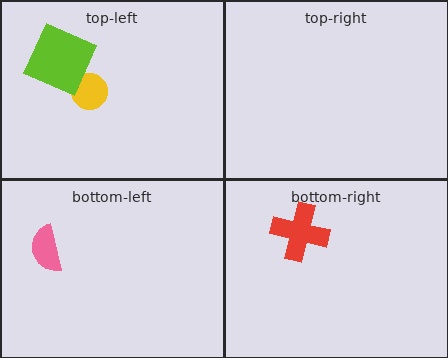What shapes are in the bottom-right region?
The red cross.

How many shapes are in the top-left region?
2.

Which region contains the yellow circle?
The top-left region.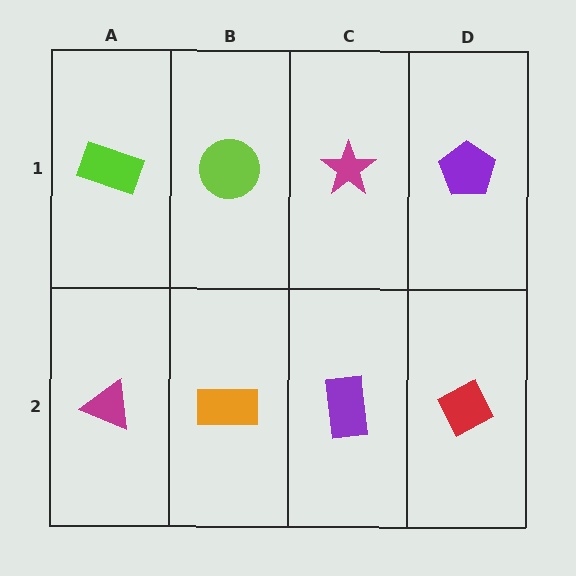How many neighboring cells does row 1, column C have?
3.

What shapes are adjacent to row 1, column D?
A red diamond (row 2, column D), a magenta star (row 1, column C).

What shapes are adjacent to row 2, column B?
A lime circle (row 1, column B), a magenta triangle (row 2, column A), a purple rectangle (row 2, column C).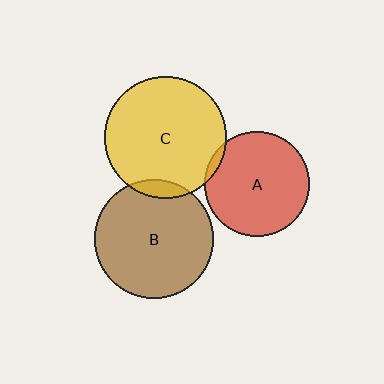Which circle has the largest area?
Circle C (yellow).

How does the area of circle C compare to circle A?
Approximately 1.3 times.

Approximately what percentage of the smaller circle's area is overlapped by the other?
Approximately 5%.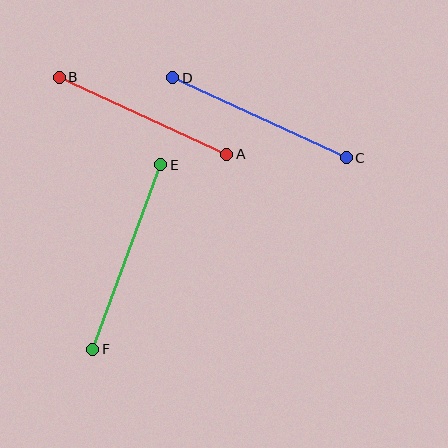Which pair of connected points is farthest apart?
Points E and F are farthest apart.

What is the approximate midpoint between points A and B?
The midpoint is at approximately (143, 116) pixels.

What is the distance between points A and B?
The distance is approximately 184 pixels.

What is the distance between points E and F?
The distance is approximately 196 pixels.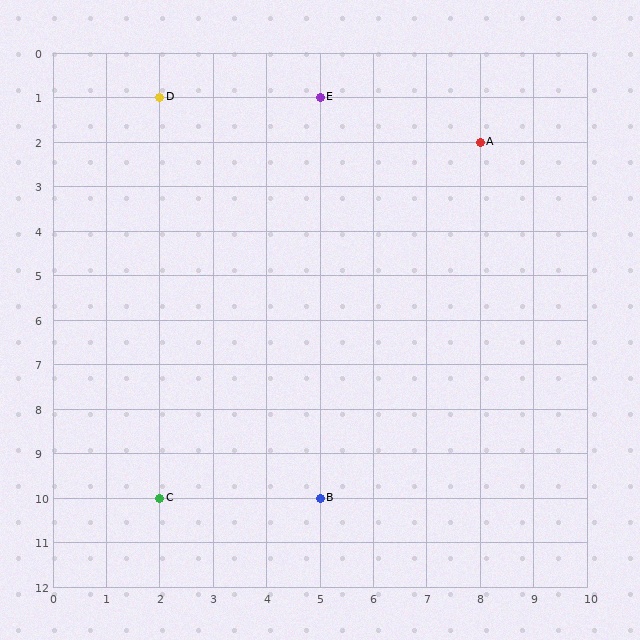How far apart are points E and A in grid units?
Points E and A are 3 columns and 1 row apart (about 3.2 grid units diagonally).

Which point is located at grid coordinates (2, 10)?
Point C is at (2, 10).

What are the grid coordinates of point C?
Point C is at grid coordinates (2, 10).